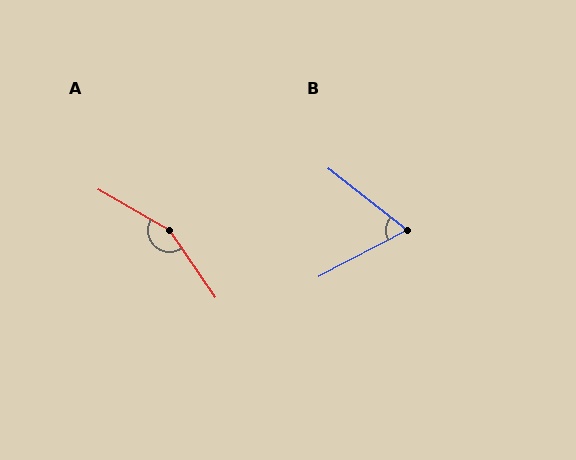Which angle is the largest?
A, at approximately 154 degrees.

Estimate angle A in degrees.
Approximately 154 degrees.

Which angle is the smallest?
B, at approximately 66 degrees.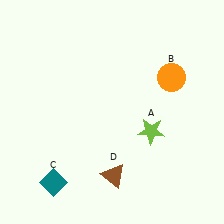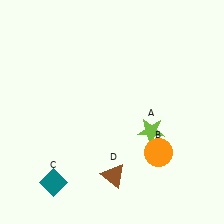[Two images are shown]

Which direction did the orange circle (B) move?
The orange circle (B) moved down.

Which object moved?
The orange circle (B) moved down.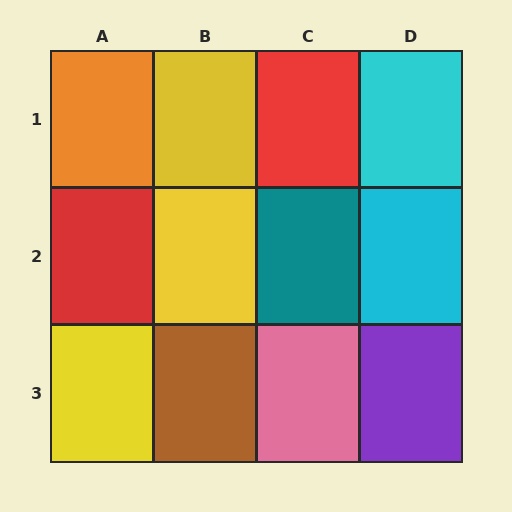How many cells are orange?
1 cell is orange.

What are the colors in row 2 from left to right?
Red, yellow, teal, cyan.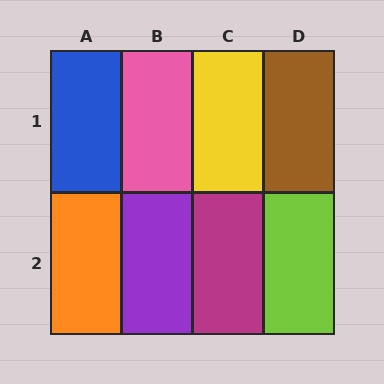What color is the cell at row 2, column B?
Purple.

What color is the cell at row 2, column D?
Lime.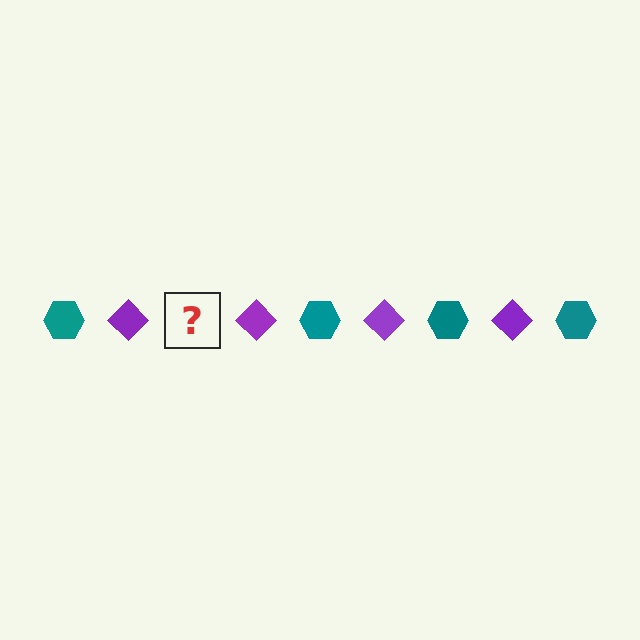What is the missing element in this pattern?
The missing element is a teal hexagon.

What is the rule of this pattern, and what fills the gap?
The rule is that the pattern alternates between teal hexagon and purple diamond. The gap should be filled with a teal hexagon.